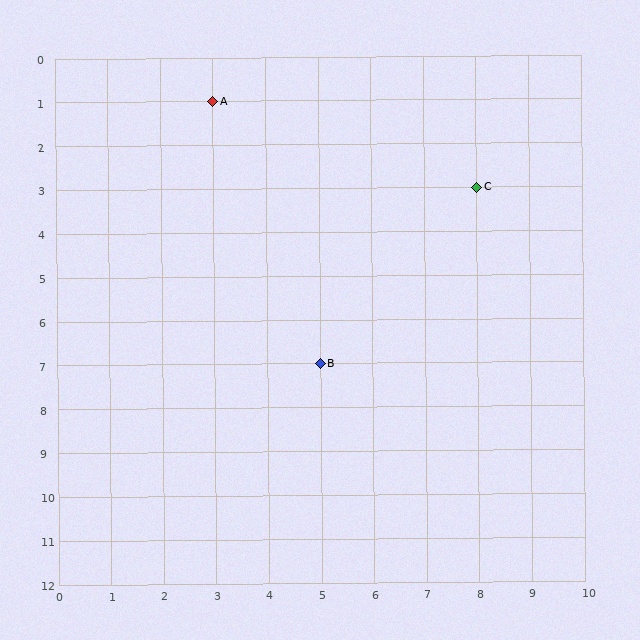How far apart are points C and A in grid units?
Points C and A are 5 columns and 2 rows apart (about 5.4 grid units diagonally).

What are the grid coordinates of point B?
Point B is at grid coordinates (5, 7).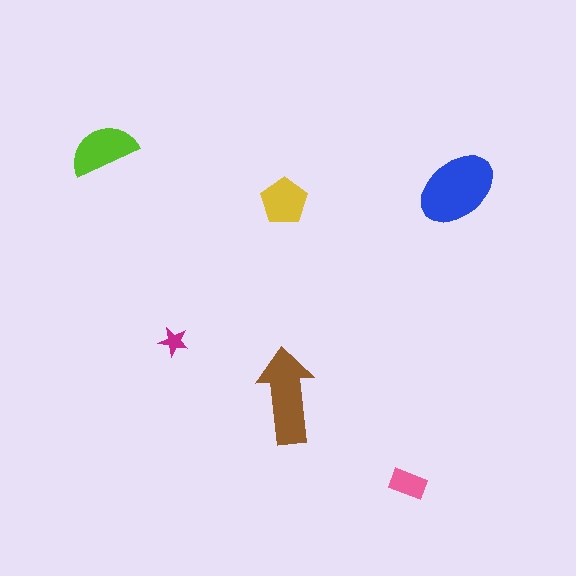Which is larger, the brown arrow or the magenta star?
The brown arrow.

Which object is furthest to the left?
The lime semicircle is leftmost.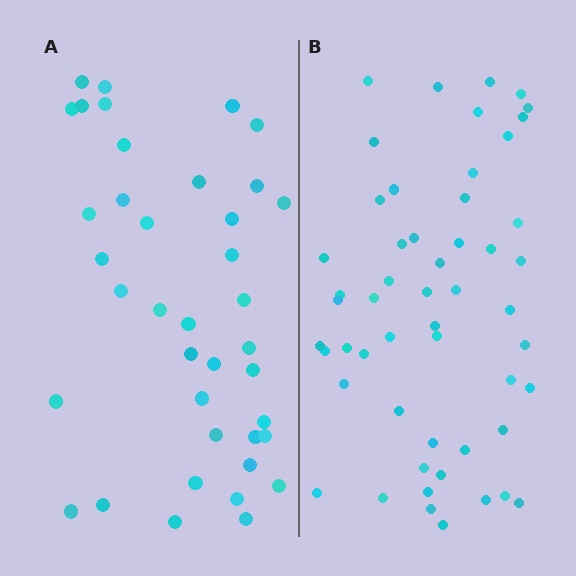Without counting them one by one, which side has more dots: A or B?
Region B (the right region) has more dots.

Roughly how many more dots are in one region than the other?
Region B has approximately 15 more dots than region A.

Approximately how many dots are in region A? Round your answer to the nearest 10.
About 40 dots. (The exact count is 39, which rounds to 40.)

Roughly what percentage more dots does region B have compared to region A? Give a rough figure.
About 35% more.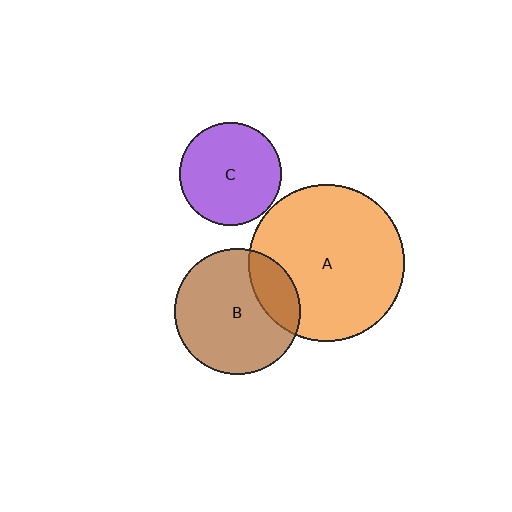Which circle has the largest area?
Circle A (orange).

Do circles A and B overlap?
Yes.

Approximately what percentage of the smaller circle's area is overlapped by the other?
Approximately 20%.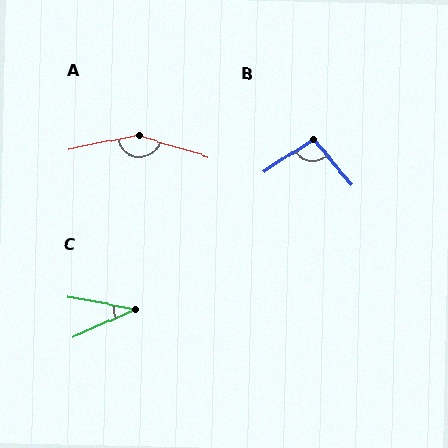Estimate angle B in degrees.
Approximately 97 degrees.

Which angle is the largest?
A, at approximately 152 degrees.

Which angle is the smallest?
C, at approximately 35 degrees.